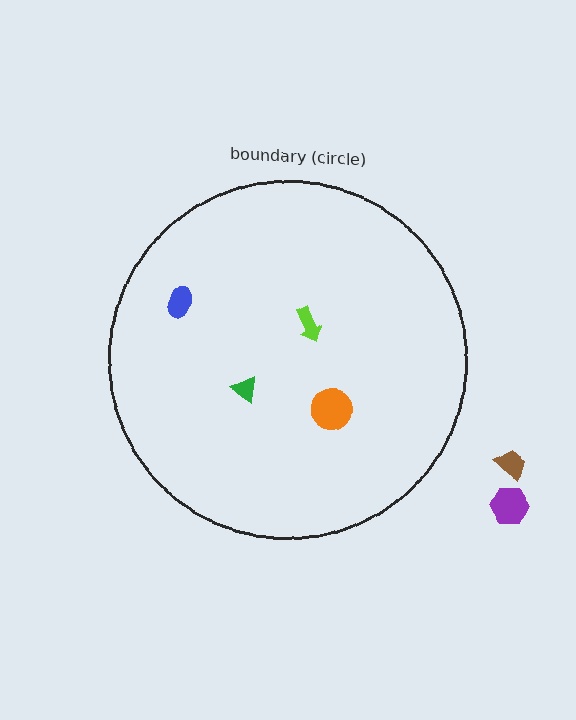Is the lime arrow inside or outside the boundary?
Inside.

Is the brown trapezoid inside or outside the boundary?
Outside.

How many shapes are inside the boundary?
4 inside, 2 outside.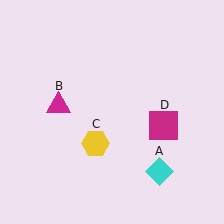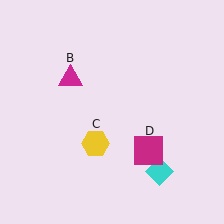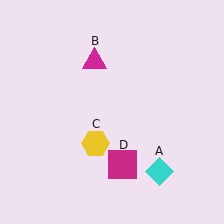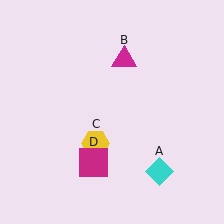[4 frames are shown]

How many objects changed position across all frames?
2 objects changed position: magenta triangle (object B), magenta square (object D).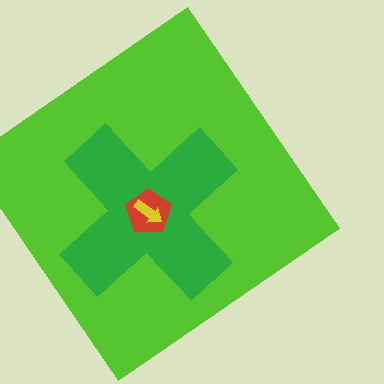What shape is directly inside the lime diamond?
The green cross.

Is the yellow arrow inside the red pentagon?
Yes.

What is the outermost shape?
The lime diamond.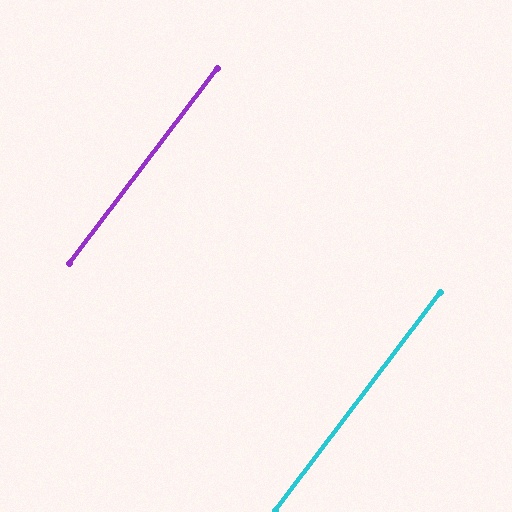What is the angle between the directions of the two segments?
Approximately 0 degrees.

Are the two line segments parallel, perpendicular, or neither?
Parallel — their directions differ by only 0.0°.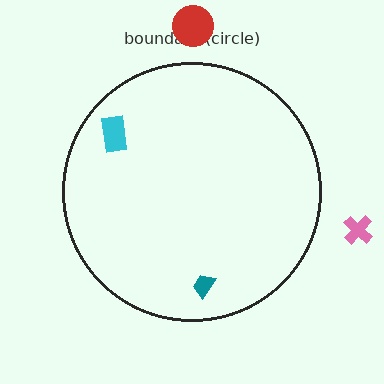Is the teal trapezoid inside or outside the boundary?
Inside.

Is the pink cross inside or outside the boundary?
Outside.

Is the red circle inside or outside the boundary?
Outside.